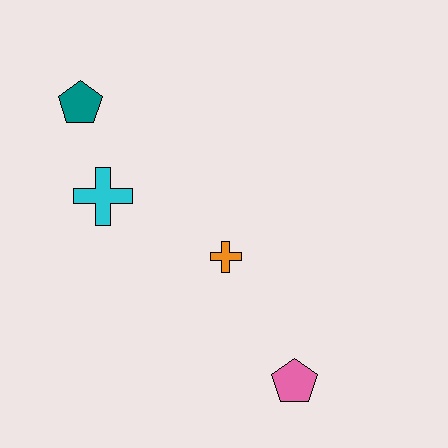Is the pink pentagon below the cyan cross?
Yes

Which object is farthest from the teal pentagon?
The pink pentagon is farthest from the teal pentagon.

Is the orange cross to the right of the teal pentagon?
Yes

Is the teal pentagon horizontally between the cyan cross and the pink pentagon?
No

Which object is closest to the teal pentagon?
The cyan cross is closest to the teal pentagon.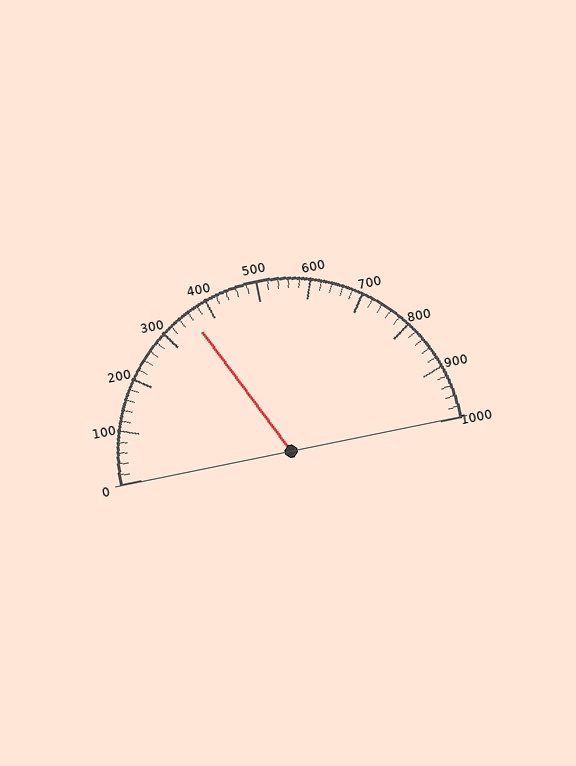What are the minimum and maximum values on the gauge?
The gauge ranges from 0 to 1000.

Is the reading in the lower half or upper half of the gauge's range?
The reading is in the lower half of the range (0 to 1000).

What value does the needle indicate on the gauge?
The needle indicates approximately 360.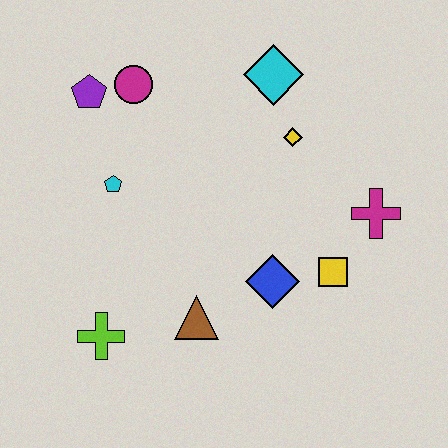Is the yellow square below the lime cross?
No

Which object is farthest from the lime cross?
The cyan diamond is farthest from the lime cross.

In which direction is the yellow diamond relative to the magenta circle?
The yellow diamond is to the right of the magenta circle.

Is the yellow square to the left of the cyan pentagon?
No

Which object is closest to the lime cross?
The brown triangle is closest to the lime cross.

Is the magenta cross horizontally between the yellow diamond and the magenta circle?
No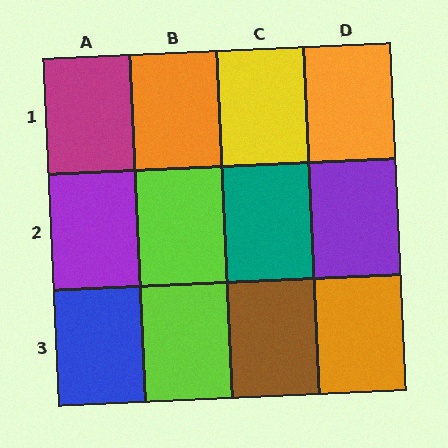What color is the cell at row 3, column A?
Blue.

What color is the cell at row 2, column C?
Teal.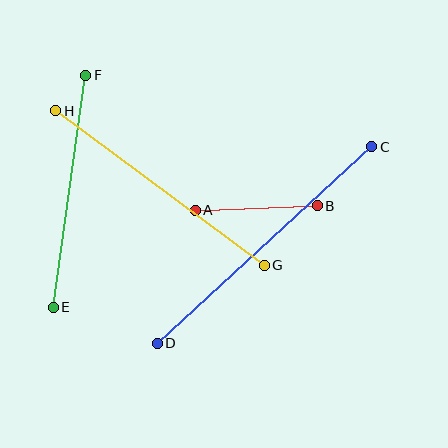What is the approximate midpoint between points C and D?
The midpoint is at approximately (264, 245) pixels.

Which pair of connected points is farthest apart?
Points C and D are farthest apart.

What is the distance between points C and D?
The distance is approximately 291 pixels.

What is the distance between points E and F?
The distance is approximately 235 pixels.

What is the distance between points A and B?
The distance is approximately 122 pixels.